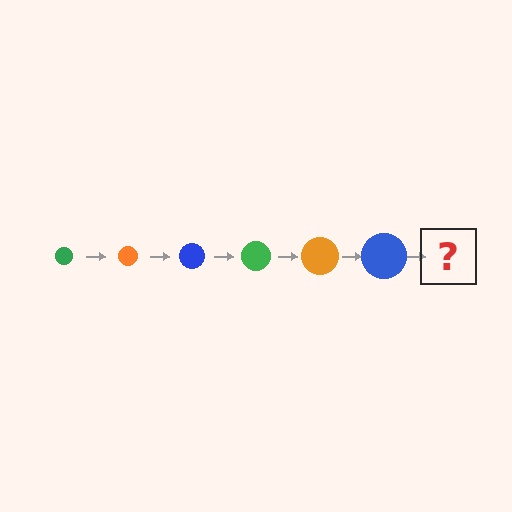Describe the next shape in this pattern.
It should be a green circle, larger than the previous one.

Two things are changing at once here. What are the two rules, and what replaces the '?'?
The two rules are that the circle grows larger each step and the color cycles through green, orange, and blue. The '?' should be a green circle, larger than the previous one.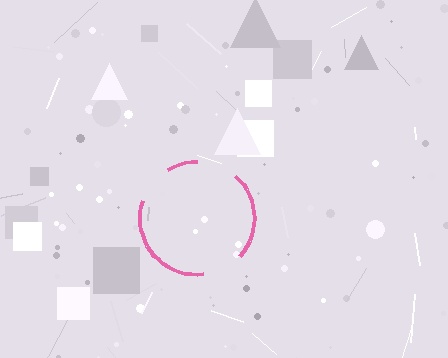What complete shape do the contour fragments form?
The contour fragments form a circle.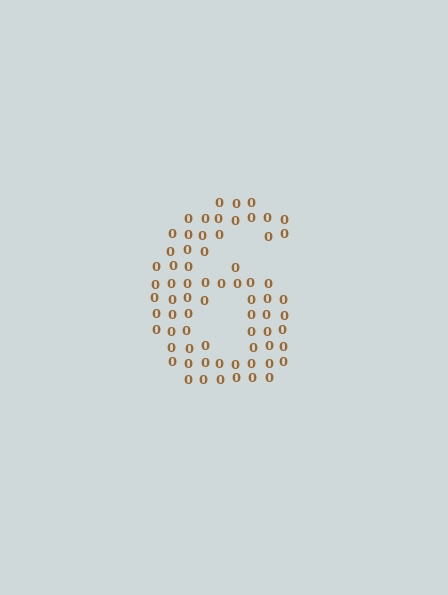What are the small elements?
The small elements are digit 0's.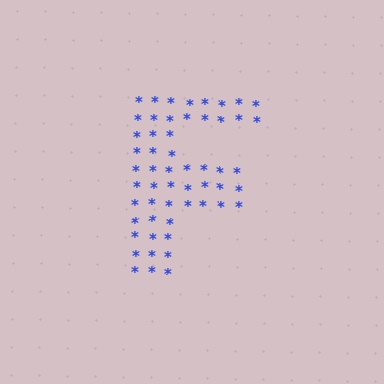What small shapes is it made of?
It is made of small asterisks.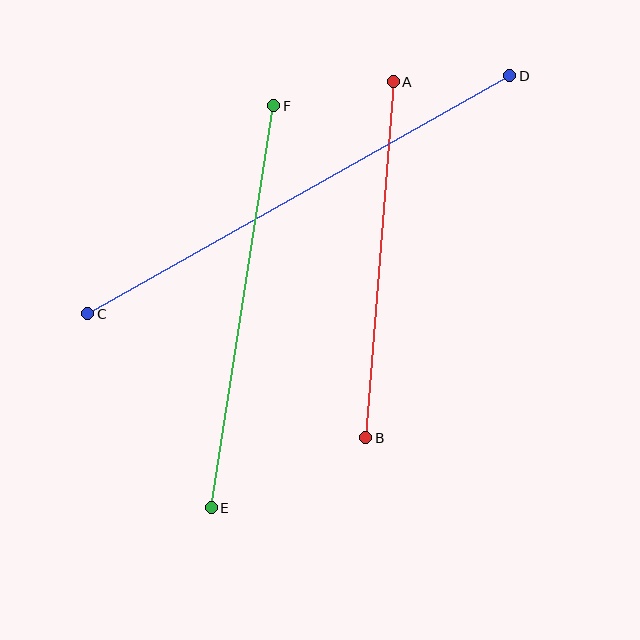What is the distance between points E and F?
The distance is approximately 407 pixels.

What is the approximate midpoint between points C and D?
The midpoint is at approximately (299, 195) pixels.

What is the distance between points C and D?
The distance is approximately 484 pixels.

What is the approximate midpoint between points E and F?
The midpoint is at approximately (242, 307) pixels.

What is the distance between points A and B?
The distance is approximately 357 pixels.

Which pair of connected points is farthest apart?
Points C and D are farthest apart.